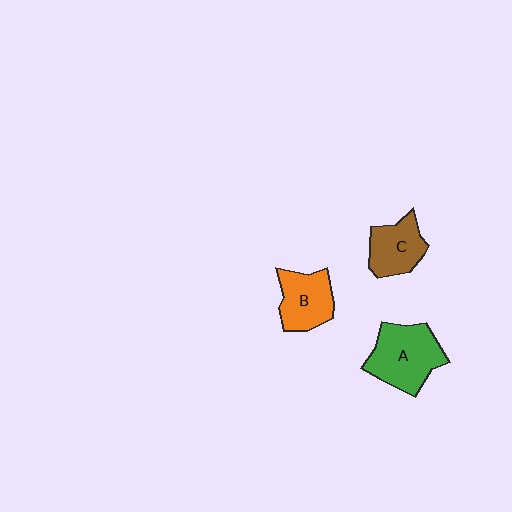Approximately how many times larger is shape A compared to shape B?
Approximately 1.4 times.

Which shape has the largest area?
Shape A (green).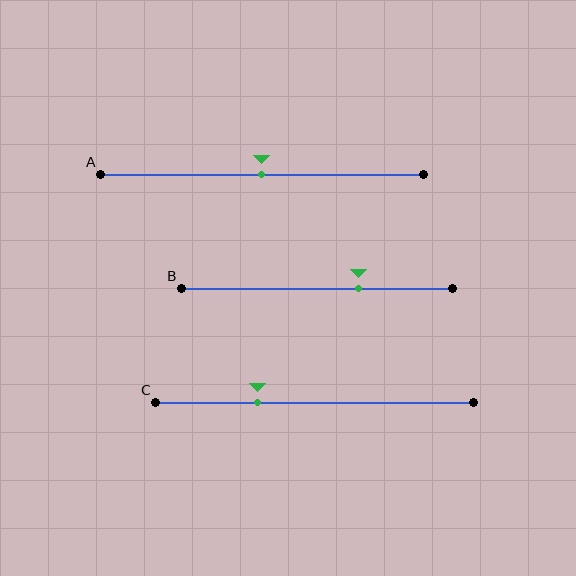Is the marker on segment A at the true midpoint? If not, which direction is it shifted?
Yes, the marker on segment A is at the true midpoint.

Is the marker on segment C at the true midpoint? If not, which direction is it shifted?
No, the marker on segment C is shifted to the left by about 18% of the segment length.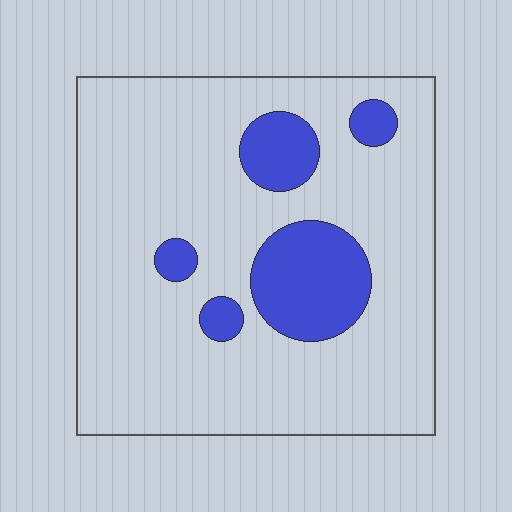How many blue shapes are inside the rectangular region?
5.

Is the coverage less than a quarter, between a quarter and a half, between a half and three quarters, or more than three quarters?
Less than a quarter.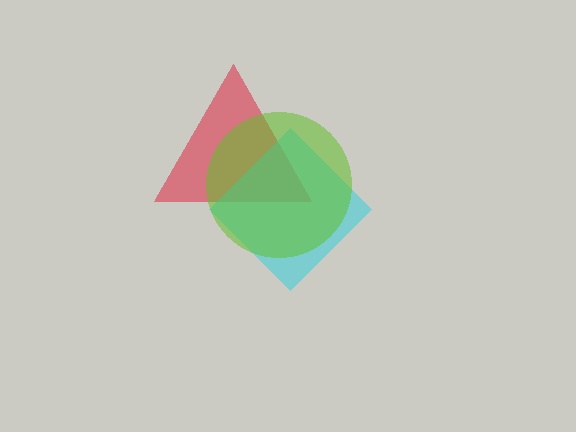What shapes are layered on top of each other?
The layered shapes are: a red triangle, a cyan diamond, a lime circle.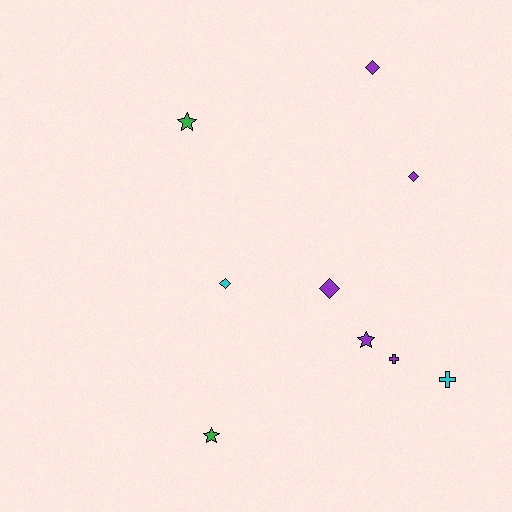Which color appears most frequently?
Purple, with 5 objects.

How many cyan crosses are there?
There is 1 cyan cross.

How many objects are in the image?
There are 9 objects.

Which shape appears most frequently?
Diamond, with 4 objects.